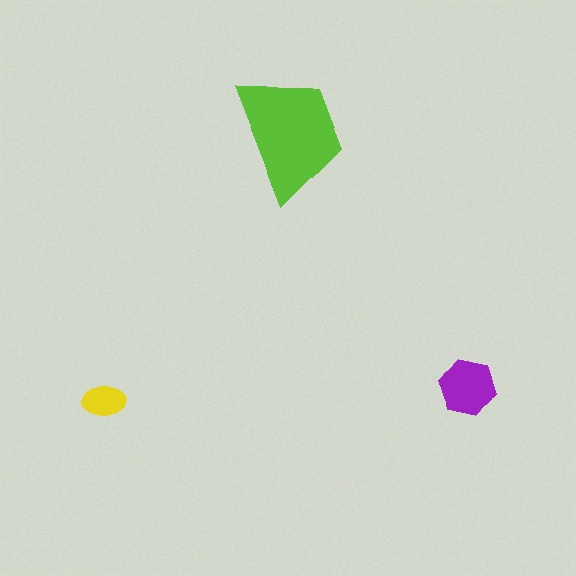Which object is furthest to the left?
The yellow ellipse is leftmost.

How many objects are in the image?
There are 3 objects in the image.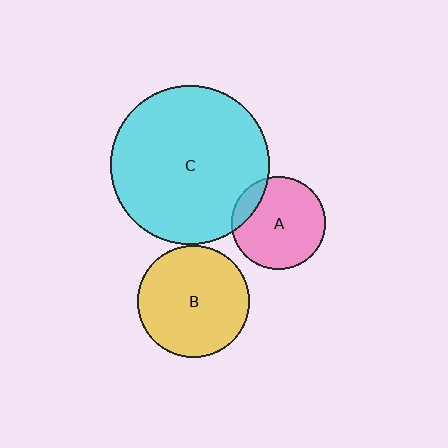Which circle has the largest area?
Circle C (cyan).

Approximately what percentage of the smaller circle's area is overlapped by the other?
Approximately 15%.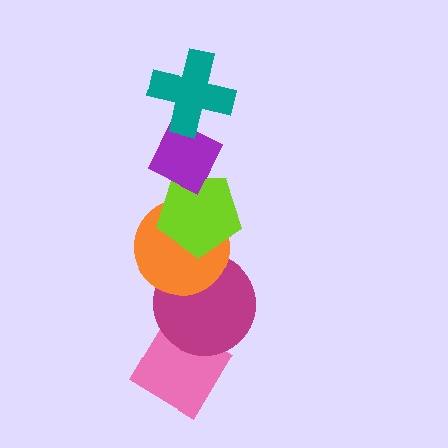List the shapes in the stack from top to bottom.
From top to bottom: the teal cross, the purple diamond, the lime pentagon, the orange circle, the magenta circle, the pink diamond.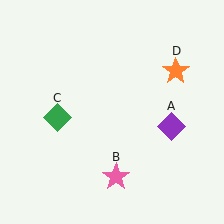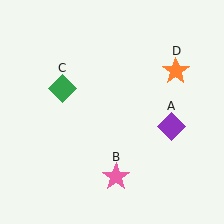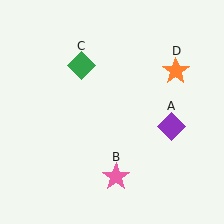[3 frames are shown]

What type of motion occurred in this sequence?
The green diamond (object C) rotated clockwise around the center of the scene.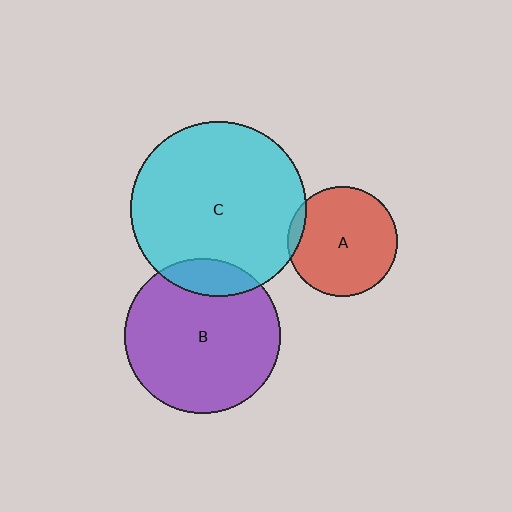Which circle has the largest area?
Circle C (cyan).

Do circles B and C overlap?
Yes.